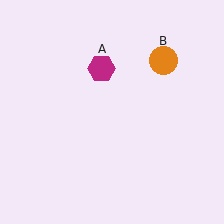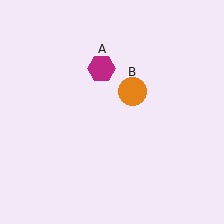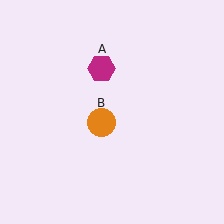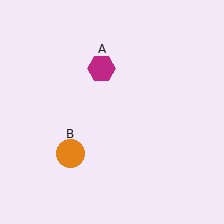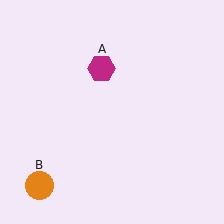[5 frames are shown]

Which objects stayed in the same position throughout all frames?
Magenta hexagon (object A) remained stationary.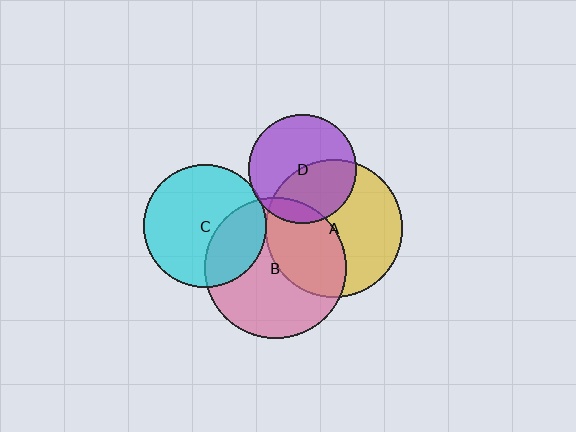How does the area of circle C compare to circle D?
Approximately 1.3 times.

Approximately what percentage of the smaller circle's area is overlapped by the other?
Approximately 5%.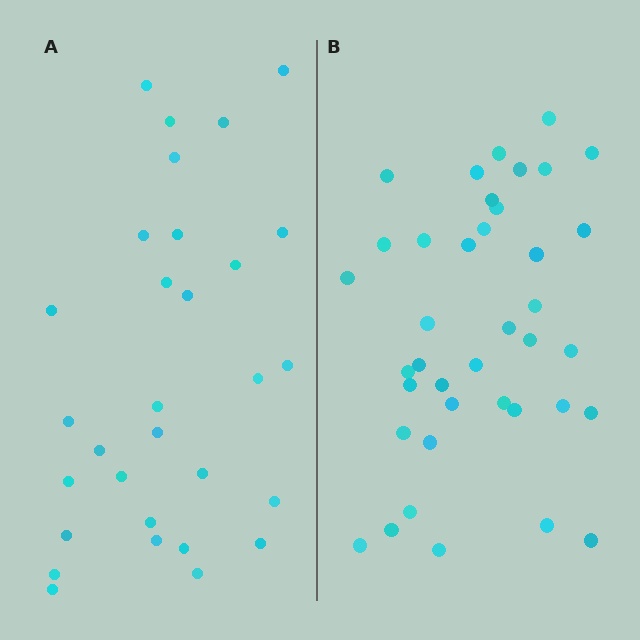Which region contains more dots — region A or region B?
Region B (the right region) has more dots.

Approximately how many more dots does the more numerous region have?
Region B has roughly 8 or so more dots than region A.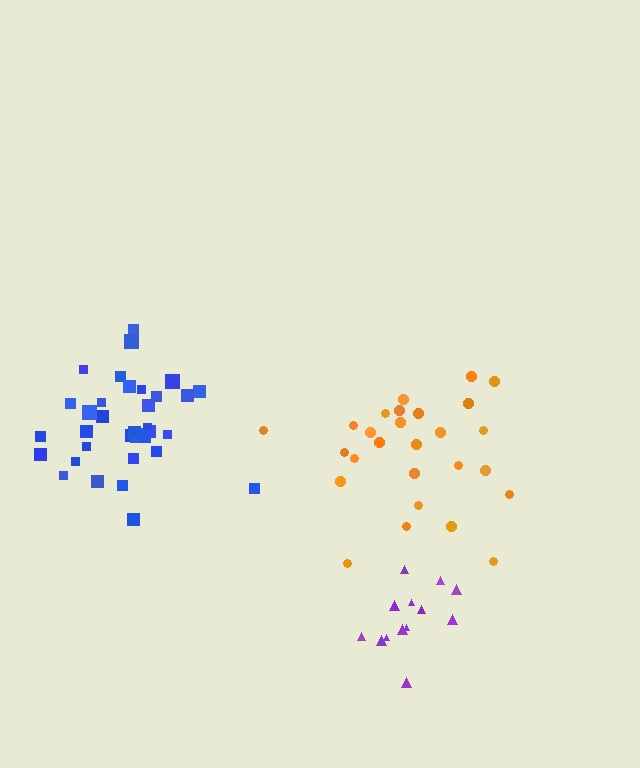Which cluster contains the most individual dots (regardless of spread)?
Blue (34).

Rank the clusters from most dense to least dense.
purple, blue, orange.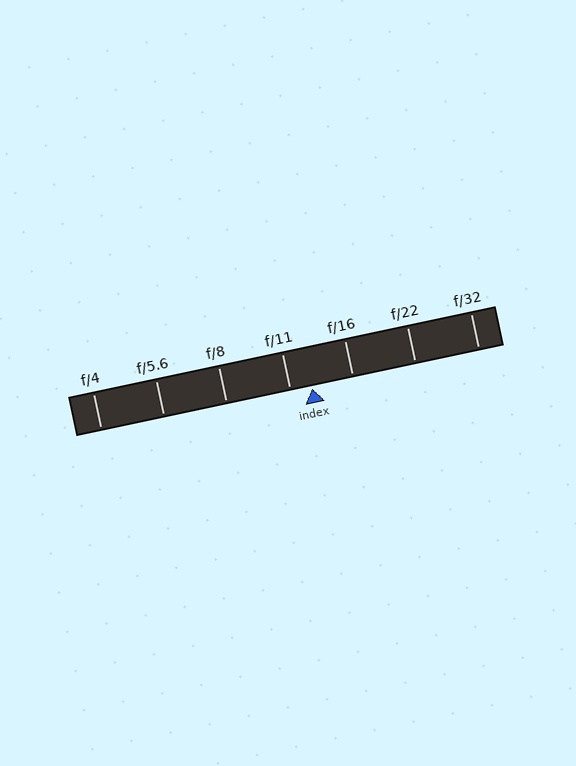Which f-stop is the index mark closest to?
The index mark is closest to f/11.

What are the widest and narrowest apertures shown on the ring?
The widest aperture shown is f/4 and the narrowest is f/32.